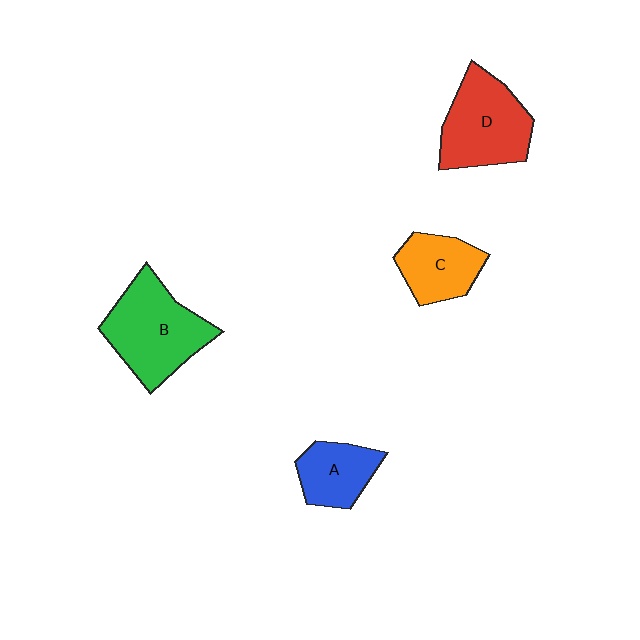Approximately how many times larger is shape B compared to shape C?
Approximately 1.6 times.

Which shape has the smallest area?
Shape A (blue).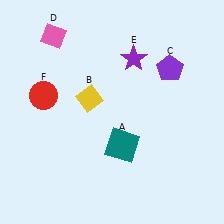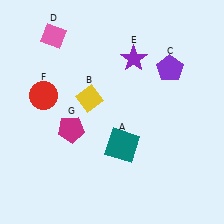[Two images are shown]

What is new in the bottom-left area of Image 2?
A magenta pentagon (G) was added in the bottom-left area of Image 2.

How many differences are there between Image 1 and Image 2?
There is 1 difference between the two images.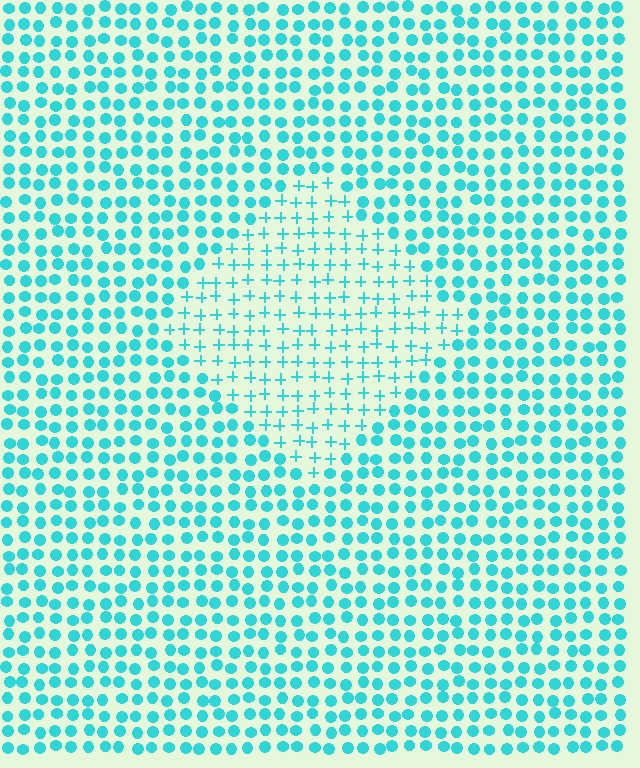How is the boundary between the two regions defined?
The boundary is defined by a change in element shape: plus signs inside vs. circles outside. All elements share the same color and spacing.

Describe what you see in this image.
The image is filled with small cyan elements arranged in a uniform grid. A diamond-shaped region contains plus signs, while the surrounding area contains circles. The boundary is defined purely by the change in element shape.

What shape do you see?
I see a diamond.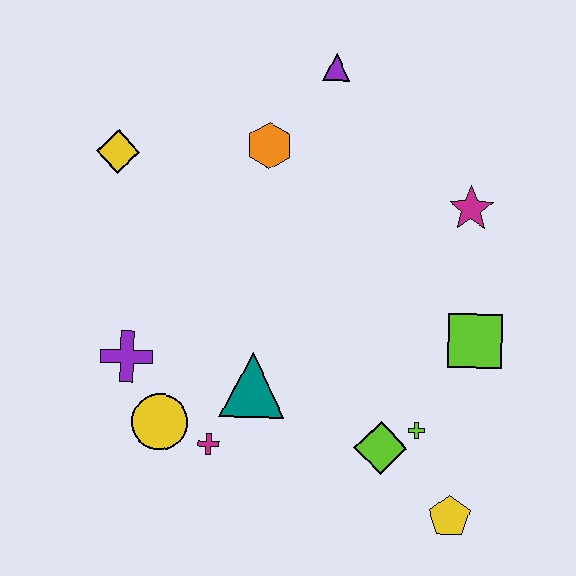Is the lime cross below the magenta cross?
No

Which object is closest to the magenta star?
The lime square is closest to the magenta star.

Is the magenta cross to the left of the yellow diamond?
No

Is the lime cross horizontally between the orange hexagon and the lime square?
Yes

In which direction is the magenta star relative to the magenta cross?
The magenta star is to the right of the magenta cross.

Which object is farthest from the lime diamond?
The yellow diamond is farthest from the lime diamond.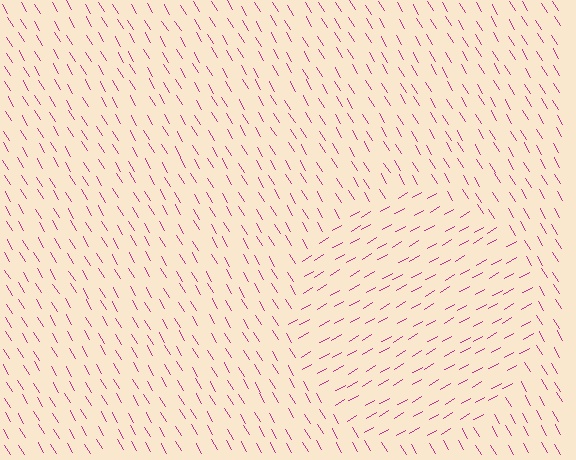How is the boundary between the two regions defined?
The boundary is defined purely by a change in line orientation (approximately 89 degrees difference). All lines are the same color and thickness.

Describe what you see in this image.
The image is filled with small magenta line segments. A circle region in the image has lines oriented differently from the surrounding lines, creating a visible texture boundary.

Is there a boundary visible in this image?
Yes, there is a texture boundary formed by a change in line orientation.